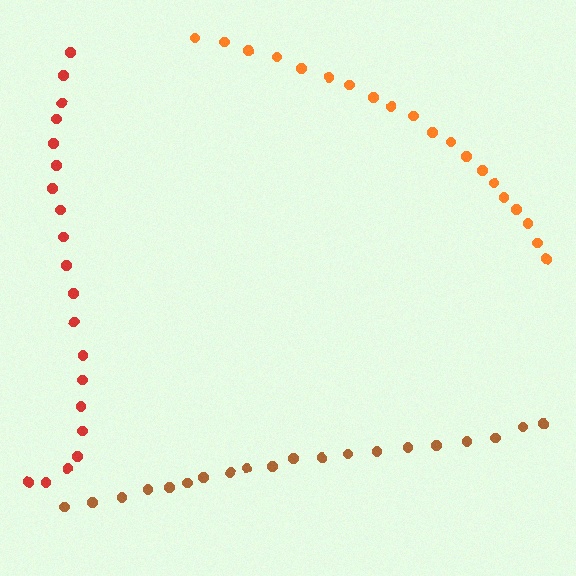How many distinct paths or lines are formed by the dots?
There are 3 distinct paths.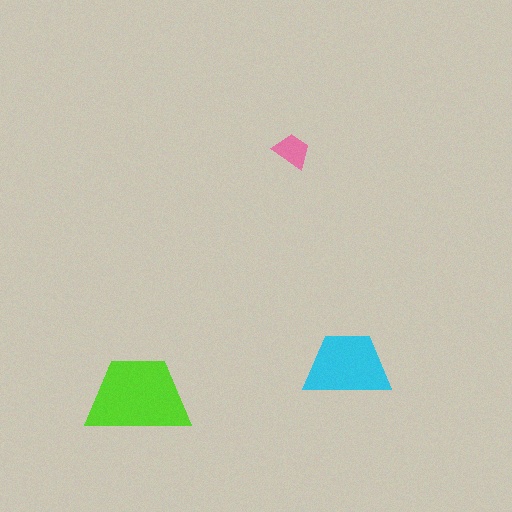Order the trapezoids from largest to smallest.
the lime one, the cyan one, the pink one.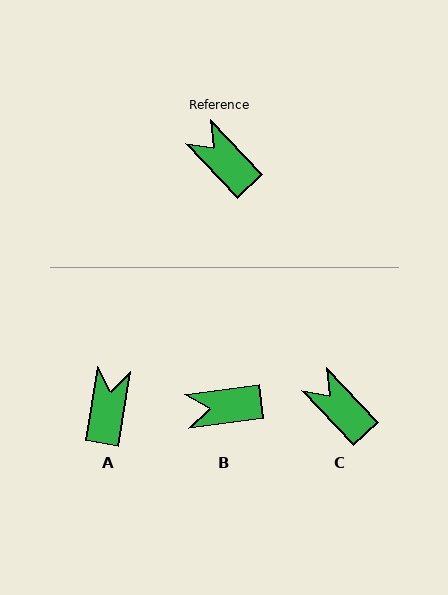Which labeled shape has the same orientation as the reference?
C.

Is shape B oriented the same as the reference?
No, it is off by about 54 degrees.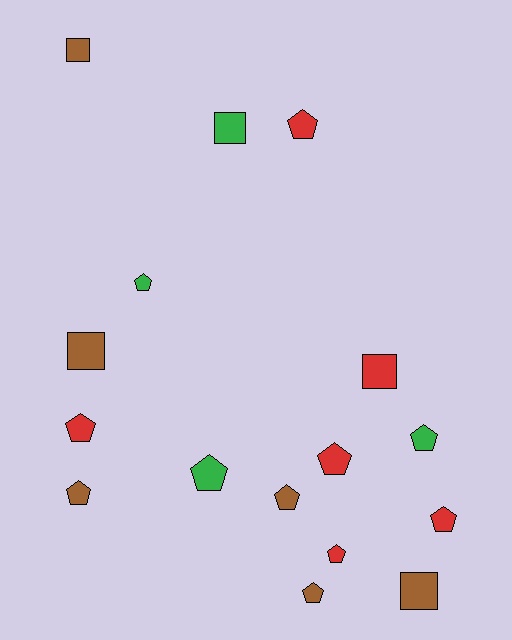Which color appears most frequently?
Red, with 6 objects.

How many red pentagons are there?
There are 5 red pentagons.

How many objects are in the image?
There are 16 objects.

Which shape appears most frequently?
Pentagon, with 11 objects.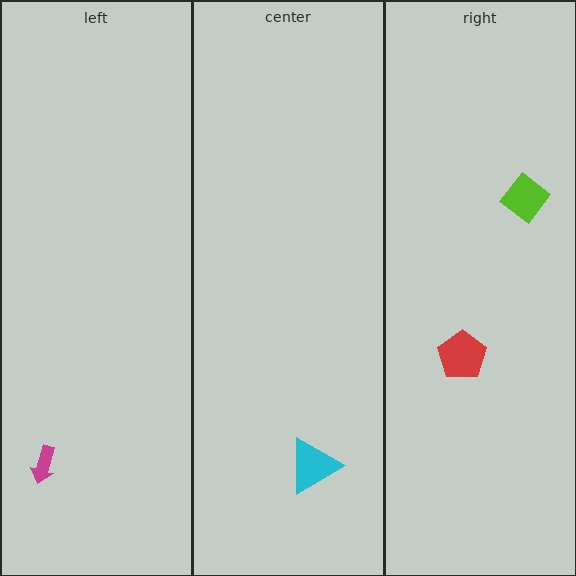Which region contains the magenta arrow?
The left region.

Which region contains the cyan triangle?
The center region.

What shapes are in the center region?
The cyan triangle.